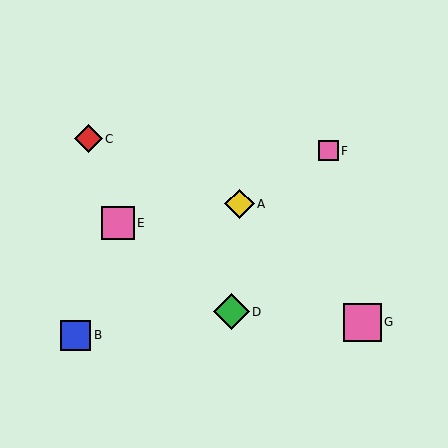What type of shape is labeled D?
Shape D is a green diamond.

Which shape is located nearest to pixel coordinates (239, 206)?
The yellow diamond (labeled A) at (239, 204) is nearest to that location.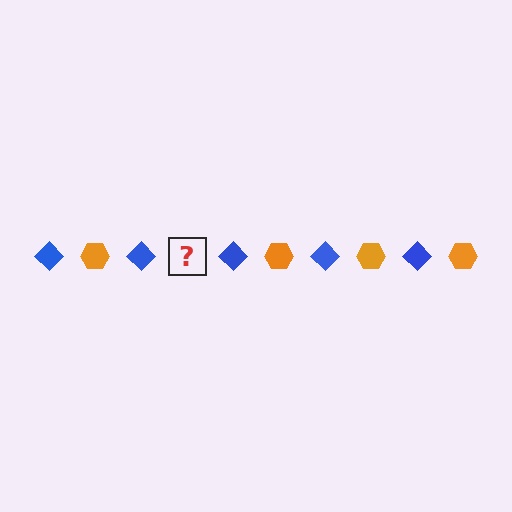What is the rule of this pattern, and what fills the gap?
The rule is that the pattern alternates between blue diamond and orange hexagon. The gap should be filled with an orange hexagon.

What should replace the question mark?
The question mark should be replaced with an orange hexagon.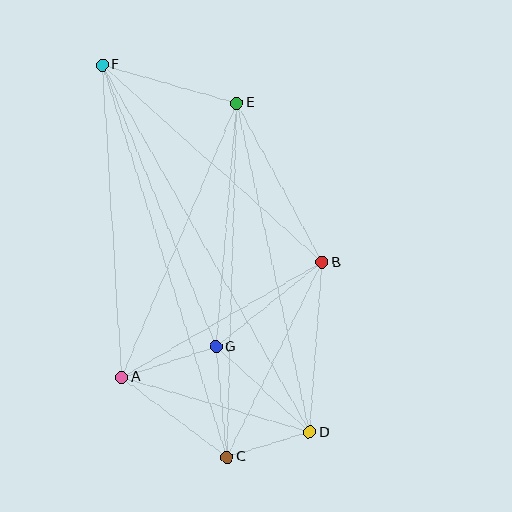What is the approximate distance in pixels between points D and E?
The distance between D and E is approximately 337 pixels.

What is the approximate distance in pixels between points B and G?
The distance between B and G is approximately 136 pixels.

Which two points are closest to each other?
Points C and D are closest to each other.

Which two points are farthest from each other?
Points D and F are farthest from each other.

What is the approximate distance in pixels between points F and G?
The distance between F and G is approximately 304 pixels.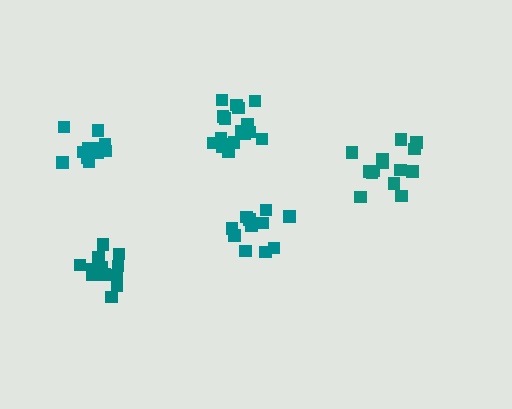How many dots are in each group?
Group 1: 14 dots, Group 2: 17 dots, Group 3: 12 dots, Group 4: 11 dots, Group 5: 12 dots (66 total).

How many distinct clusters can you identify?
There are 5 distinct clusters.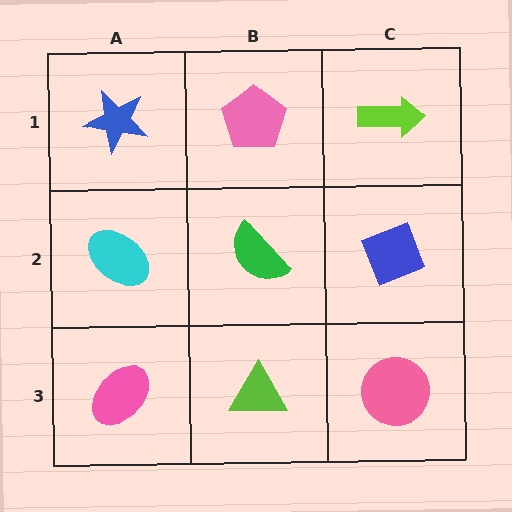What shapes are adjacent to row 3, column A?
A cyan ellipse (row 2, column A), a lime triangle (row 3, column B).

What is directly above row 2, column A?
A blue star.